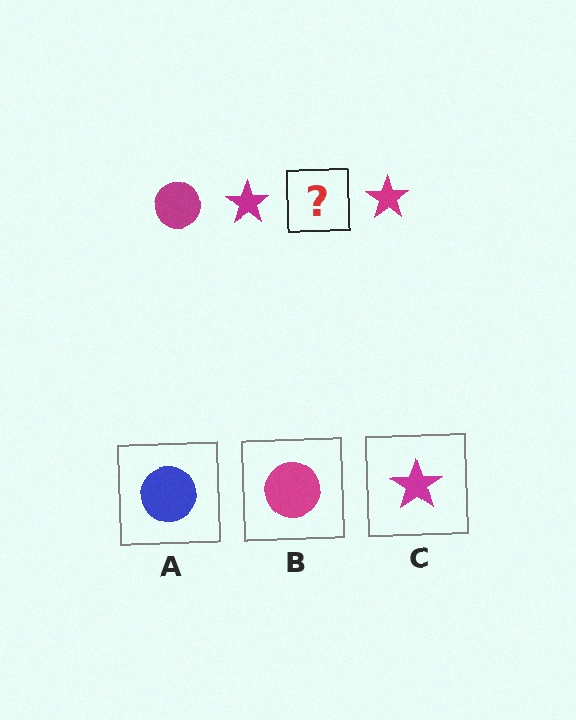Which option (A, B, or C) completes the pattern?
B.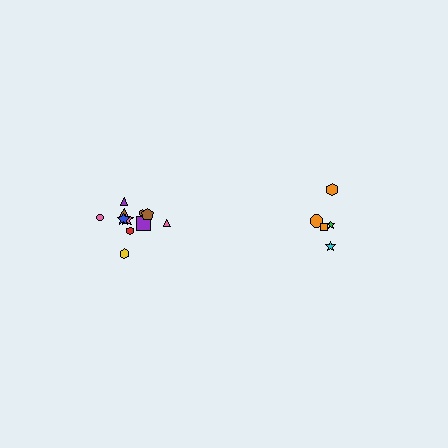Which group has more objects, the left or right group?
The left group.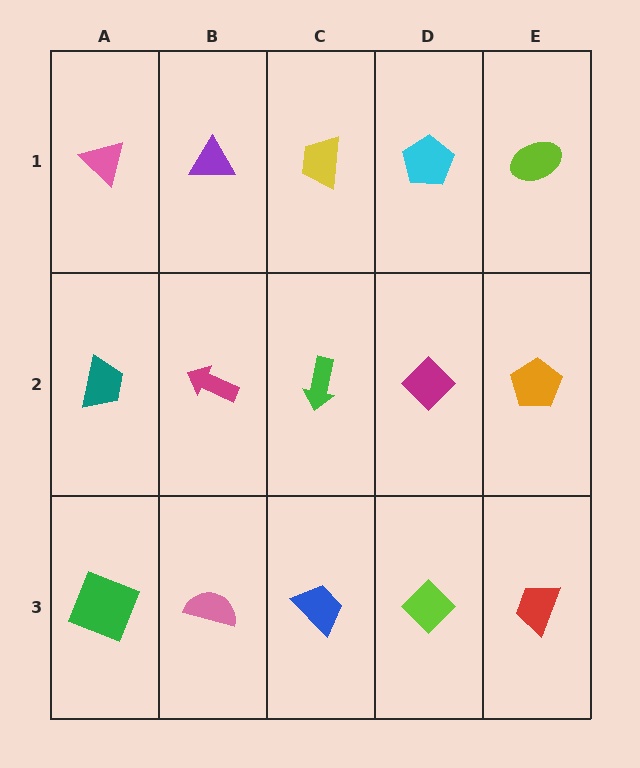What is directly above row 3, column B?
A magenta arrow.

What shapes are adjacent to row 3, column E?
An orange pentagon (row 2, column E), a lime diamond (row 3, column D).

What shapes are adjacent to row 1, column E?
An orange pentagon (row 2, column E), a cyan pentagon (row 1, column D).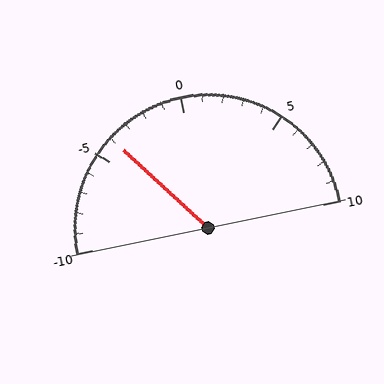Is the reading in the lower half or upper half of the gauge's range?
The reading is in the lower half of the range (-10 to 10).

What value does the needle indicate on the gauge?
The needle indicates approximately -4.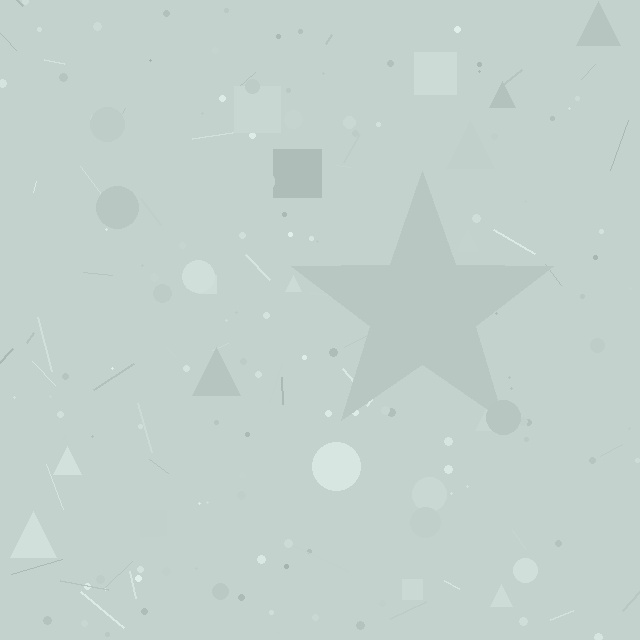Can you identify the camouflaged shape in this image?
The camouflaged shape is a star.